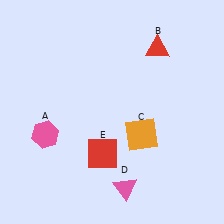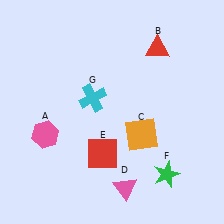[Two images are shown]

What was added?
A green star (F), a cyan cross (G) were added in Image 2.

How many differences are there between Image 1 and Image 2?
There are 2 differences between the two images.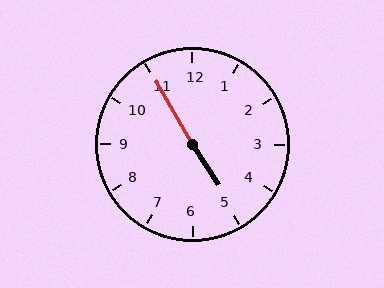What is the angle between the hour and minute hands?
Approximately 178 degrees.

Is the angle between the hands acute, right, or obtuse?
It is obtuse.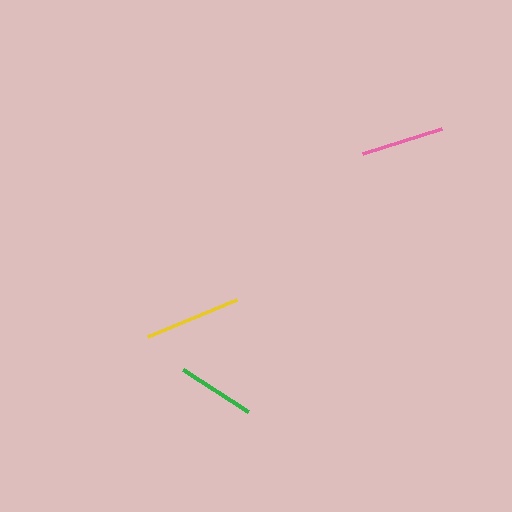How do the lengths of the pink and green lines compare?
The pink and green lines are approximately the same length.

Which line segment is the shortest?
The green line is the shortest at approximately 77 pixels.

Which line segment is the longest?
The yellow line is the longest at approximately 96 pixels.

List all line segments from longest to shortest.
From longest to shortest: yellow, pink, green.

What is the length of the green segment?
The green segment is approximately 77 pixels long.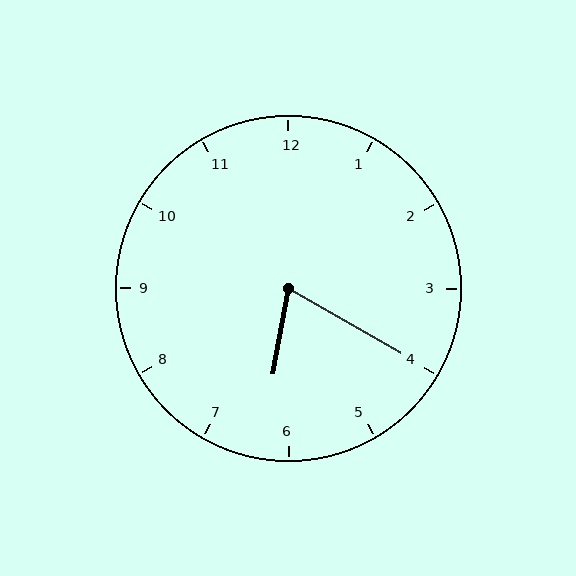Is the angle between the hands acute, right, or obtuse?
It is acute.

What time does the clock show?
6:20.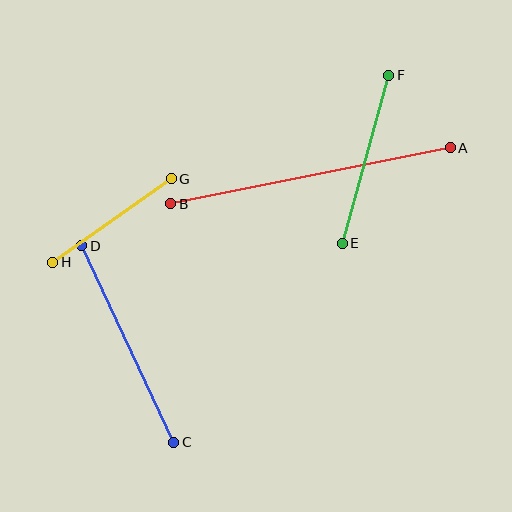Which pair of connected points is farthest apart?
Points A and B are farthest apart.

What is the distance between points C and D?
The distance is approximately 217 pixels.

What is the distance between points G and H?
The distance is approximately 145 pixels.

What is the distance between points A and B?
The distance is approximately 285 pixels.